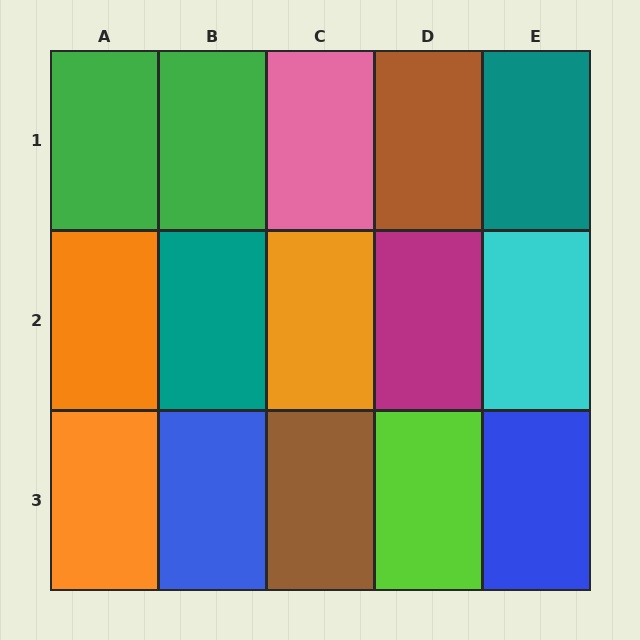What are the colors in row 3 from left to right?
Orange, blue, brown, lime, blue.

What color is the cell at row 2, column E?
Cyan.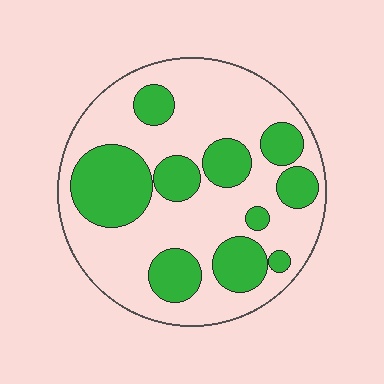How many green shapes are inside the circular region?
10.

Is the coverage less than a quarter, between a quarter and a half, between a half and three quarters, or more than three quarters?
Between a quarter and a half.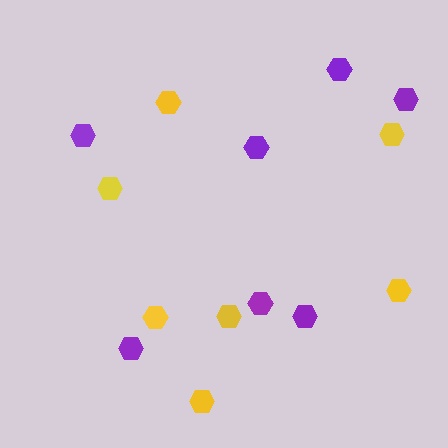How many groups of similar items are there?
There are 2 groups: one group of purple hexagons (7) and one group of yellow hexagons (7).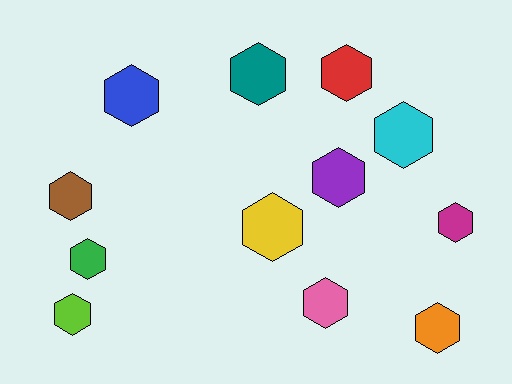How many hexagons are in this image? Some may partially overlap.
There are 12 hexagons.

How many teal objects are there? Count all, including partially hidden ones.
There is 1 teal object.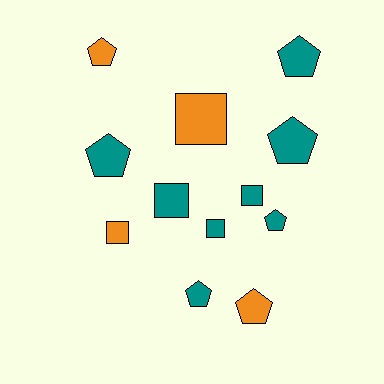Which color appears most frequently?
Teal, with 8 objects.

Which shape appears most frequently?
Pentagon, with 7 objects.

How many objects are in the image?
There are 12 objects.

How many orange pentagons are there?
There are 2 orange pentagons.